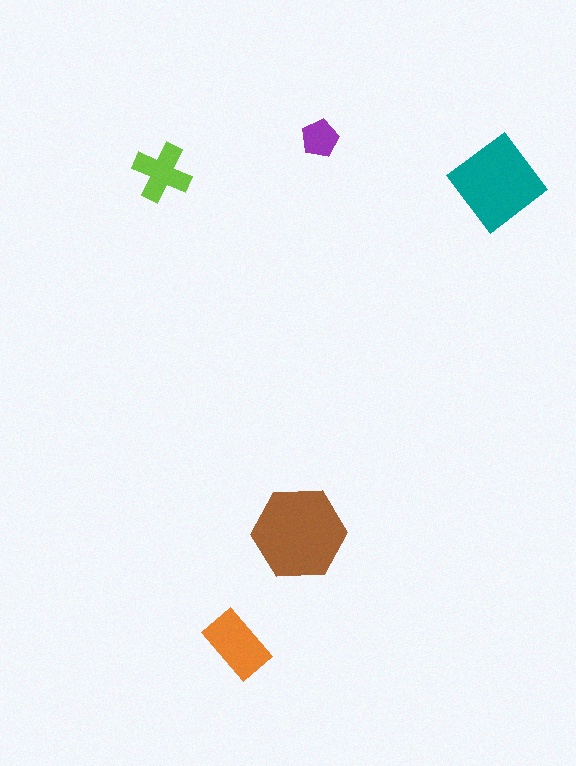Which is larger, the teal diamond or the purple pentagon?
The teal diamond.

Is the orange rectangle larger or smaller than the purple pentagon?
Larger.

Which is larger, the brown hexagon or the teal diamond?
The brown hexagon.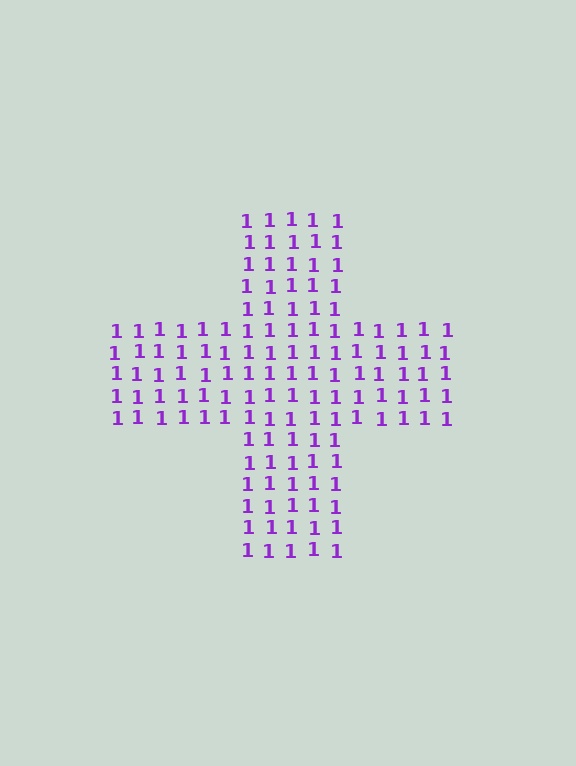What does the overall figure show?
The overall figure shows a cross.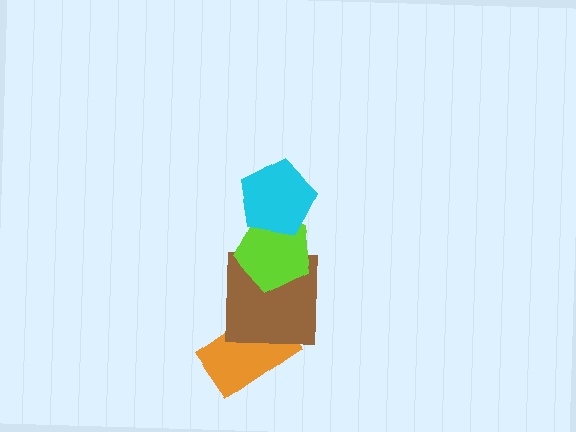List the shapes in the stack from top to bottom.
From top to bottom: the cyan pentagon, the lime pentagon, the brown square, the orange rectangle.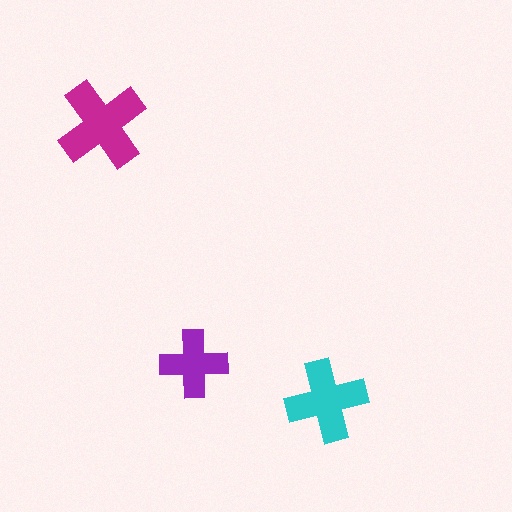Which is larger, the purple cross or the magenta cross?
The magenta one.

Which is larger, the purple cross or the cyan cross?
The cyan one.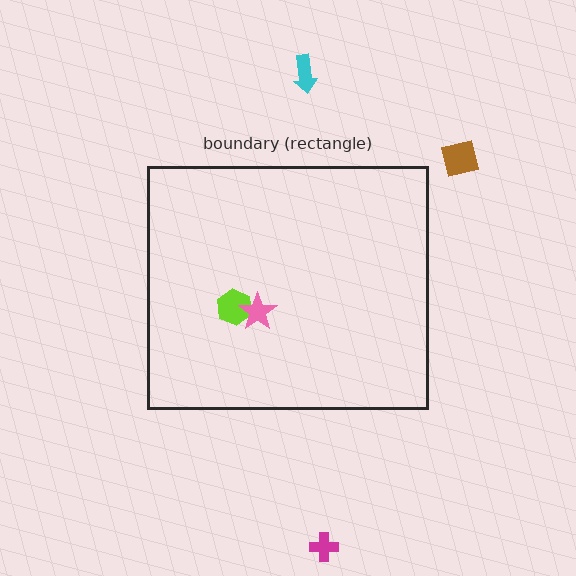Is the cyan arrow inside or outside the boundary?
Outside.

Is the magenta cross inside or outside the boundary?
Outside.